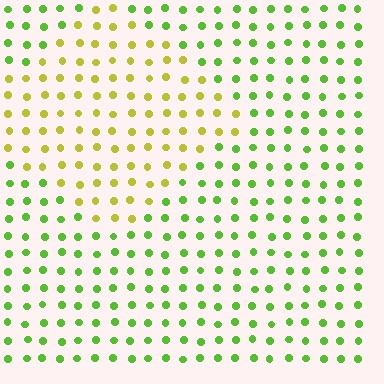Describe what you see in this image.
The image is filled with small lime elements in a uniform arrangement. A diamond-shaped region is visible where the elements are tinted to a slightly different hue, forming a subtle color boundary.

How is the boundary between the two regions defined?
The boundary is defined purely by a slight shift in hue (about 43 degrees). Spacing, size, and orientation are identical on both sides.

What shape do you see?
I see a diamond.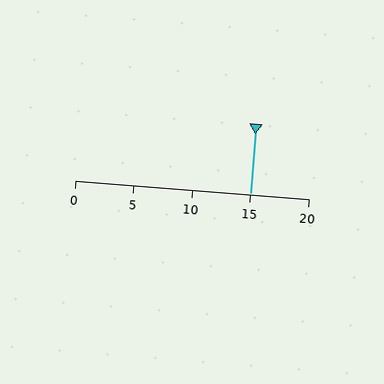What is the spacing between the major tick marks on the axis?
The major ticks are spaced 5 apart.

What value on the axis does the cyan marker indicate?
The marker indicates approximately 15.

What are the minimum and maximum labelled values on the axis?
The axis runs from 0 to 20.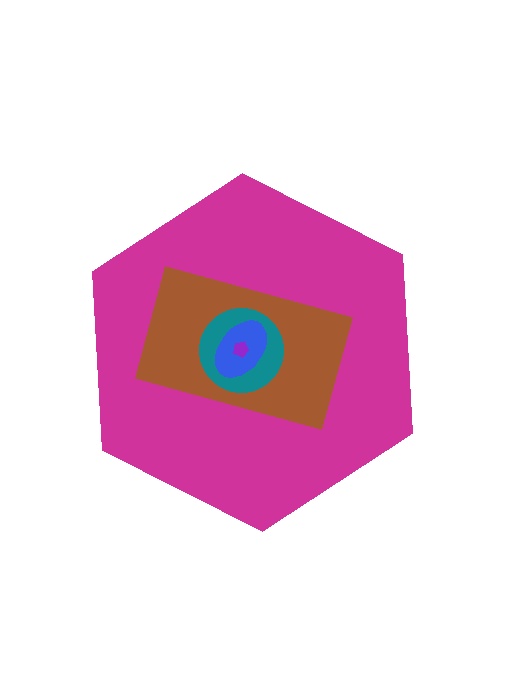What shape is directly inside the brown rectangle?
The teal circle.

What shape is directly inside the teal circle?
The blue ellipse.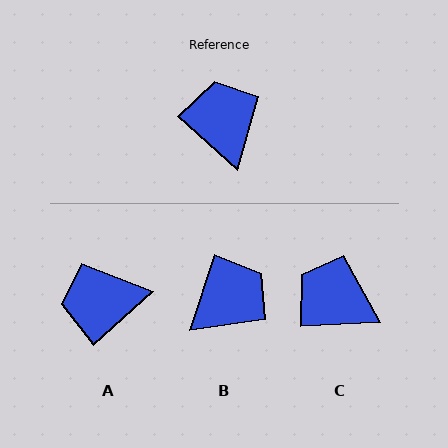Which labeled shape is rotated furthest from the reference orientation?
A, about 84 degrees away.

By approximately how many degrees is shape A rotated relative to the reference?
Approximately 84 degrees counter-clockwise.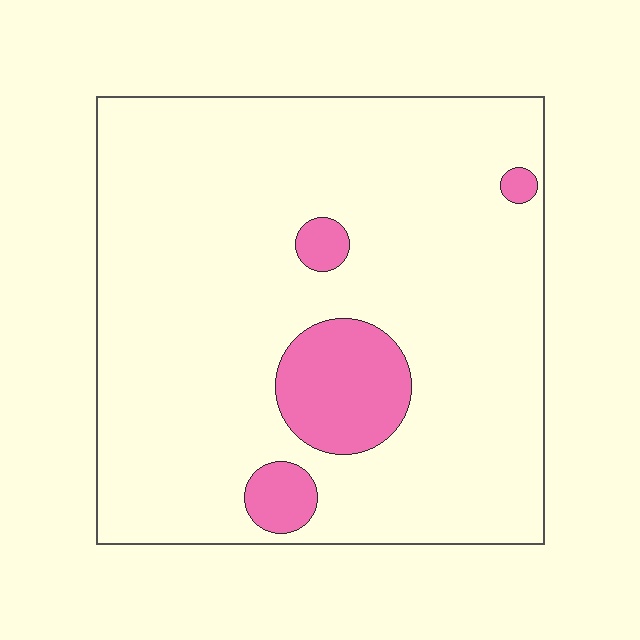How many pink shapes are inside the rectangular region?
4.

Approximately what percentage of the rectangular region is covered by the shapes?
Approximately 10%.